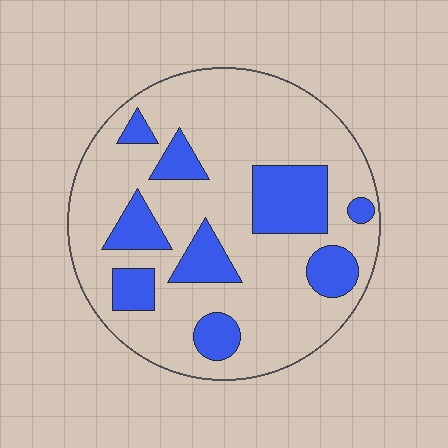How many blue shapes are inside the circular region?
9.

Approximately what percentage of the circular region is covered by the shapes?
Approximately 25%.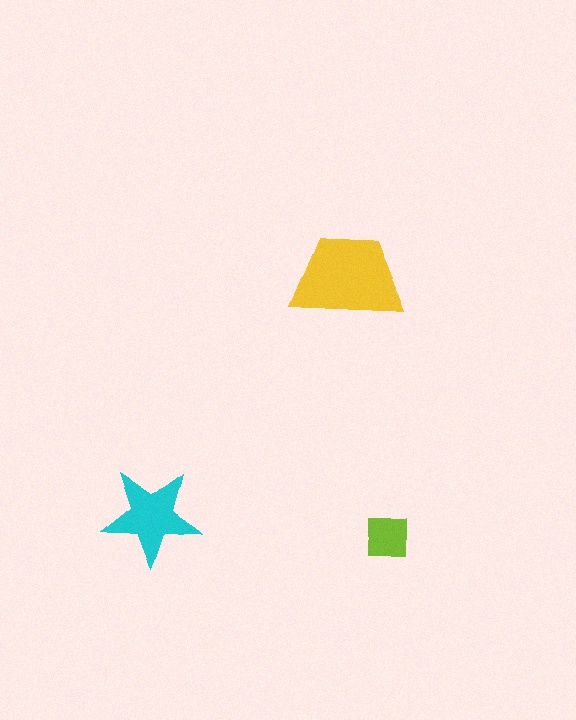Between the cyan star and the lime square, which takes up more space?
The cyan star.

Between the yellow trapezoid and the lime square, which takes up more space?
The yellow trapezoid.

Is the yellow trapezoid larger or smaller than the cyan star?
Larger.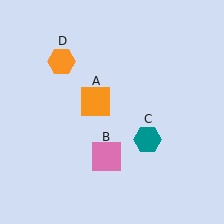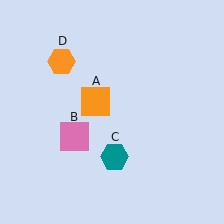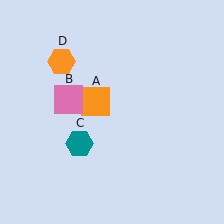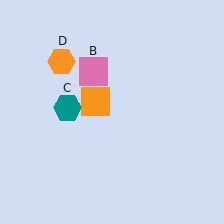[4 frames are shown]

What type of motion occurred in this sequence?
The pink square (object B), teal hexagon (object C) rotated clockwise around the center of the scene.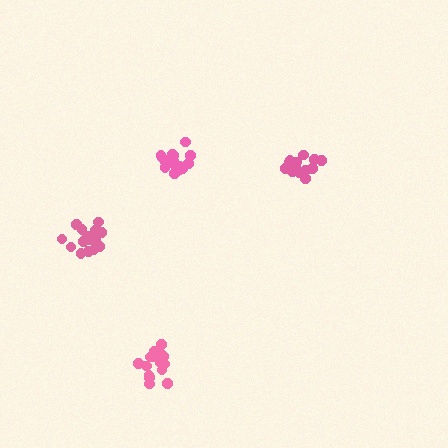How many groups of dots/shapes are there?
There are 4 groups.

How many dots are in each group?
Group 1: 15 dots, Group 2: 15 dots, Group 3: 16 dots, Group 4: 17 dots (63 total).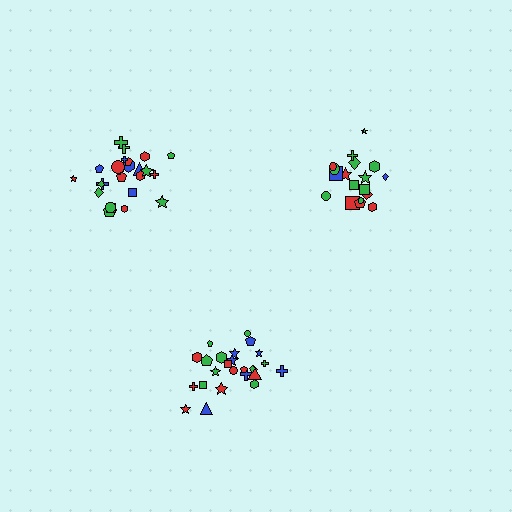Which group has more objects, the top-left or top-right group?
The top-left group.